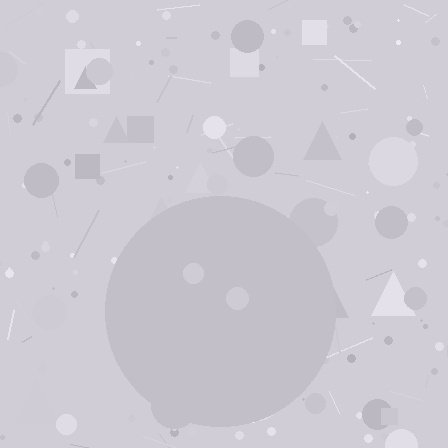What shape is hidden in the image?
A circle is hidden in the image.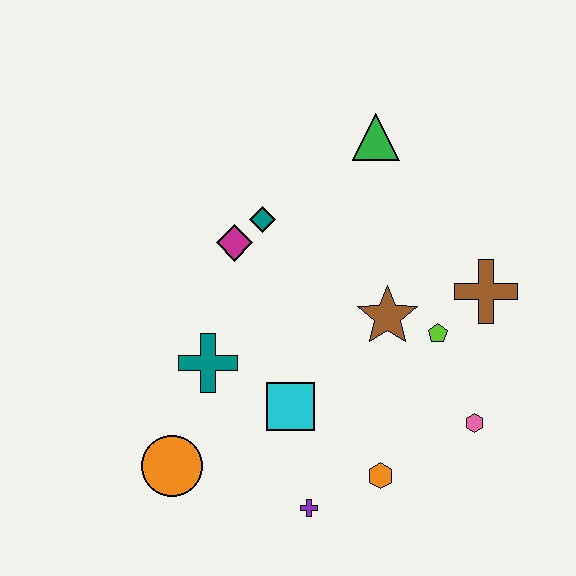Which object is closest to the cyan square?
The teal cross is closest to the cyan square.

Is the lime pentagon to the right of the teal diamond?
Yes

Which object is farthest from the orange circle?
The green triangle is farthest from the orange circle.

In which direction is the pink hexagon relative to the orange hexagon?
The pink hexagon is to the right of the orange hexagon.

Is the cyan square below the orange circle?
No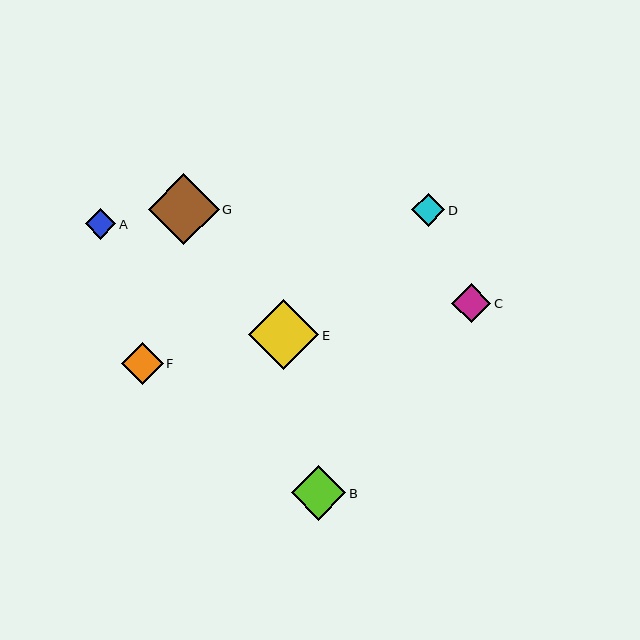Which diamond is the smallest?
Diamond A is the smallest with a size of approximately 30 pixels.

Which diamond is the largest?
Diamond G is the largest with a size of approximately 71 pixels.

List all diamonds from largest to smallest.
From largest to smallest: G, E, B, F, C, D, A.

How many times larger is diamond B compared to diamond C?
Diamond B is approximately 1.4 times the size of diamond C.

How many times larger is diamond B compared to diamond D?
Diamond B is approximately 1.7 times the size of diamond D.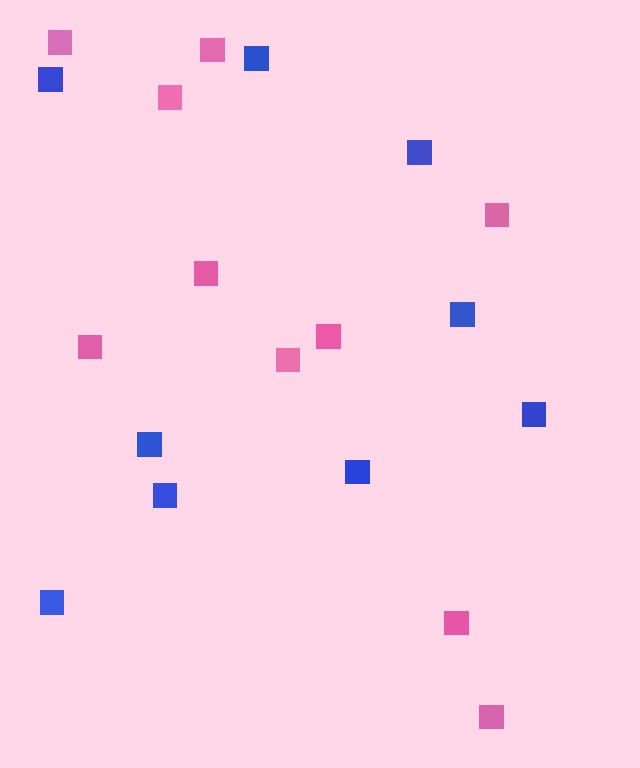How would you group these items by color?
There are 2 groups: one group of blue squares (9) and one group of pink squares (10).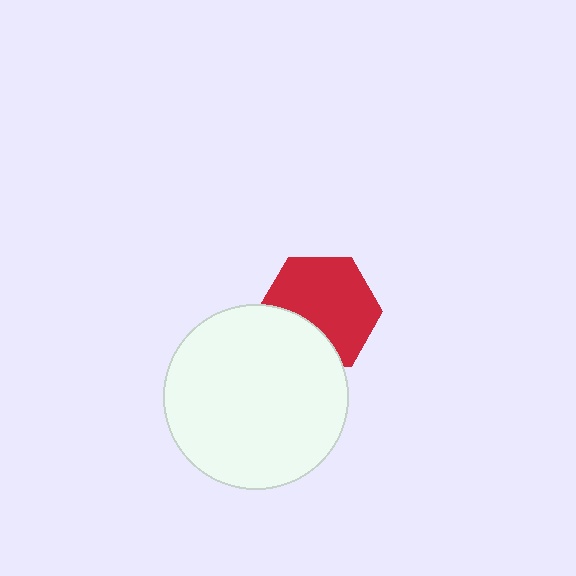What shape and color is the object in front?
The object in front is a white circle.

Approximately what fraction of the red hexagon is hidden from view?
Roughly 30% of the red hexagon is hidden behind the white circle.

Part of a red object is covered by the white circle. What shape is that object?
It is a hexagon.